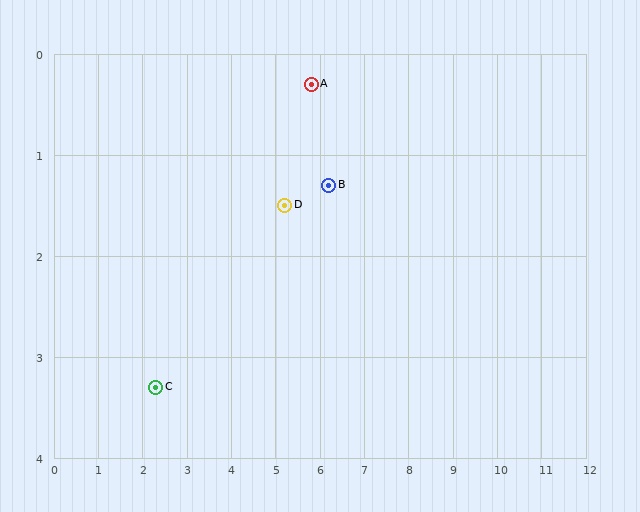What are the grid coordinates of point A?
Point A is at approximately (5.8, 0.3).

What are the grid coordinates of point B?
Point B is at approximately (6.2, 1.3).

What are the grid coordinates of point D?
Point D is at approximately (5.2, 1.5).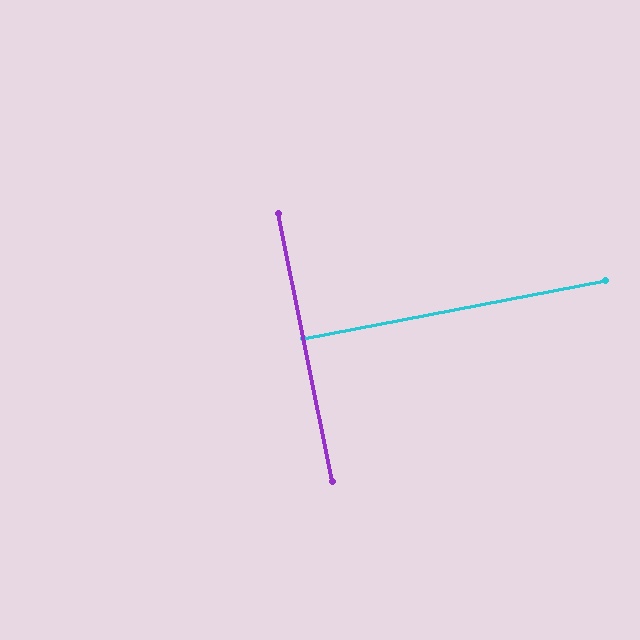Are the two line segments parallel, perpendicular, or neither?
Perpendicular — they meet at approximately 89°.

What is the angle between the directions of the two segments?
Approximately 89 degrees.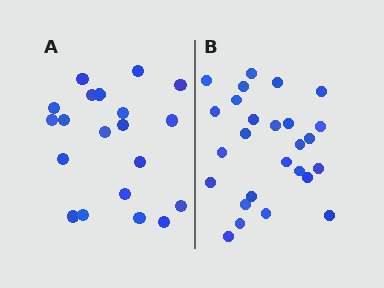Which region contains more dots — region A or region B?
Region B (the right region) has more dots.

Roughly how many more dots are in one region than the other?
Region B has about 6 more dots than region A.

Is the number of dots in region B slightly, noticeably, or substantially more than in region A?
Region B has noticeably more, but not dramatically so. The ratio is roughly 1.3 to 1.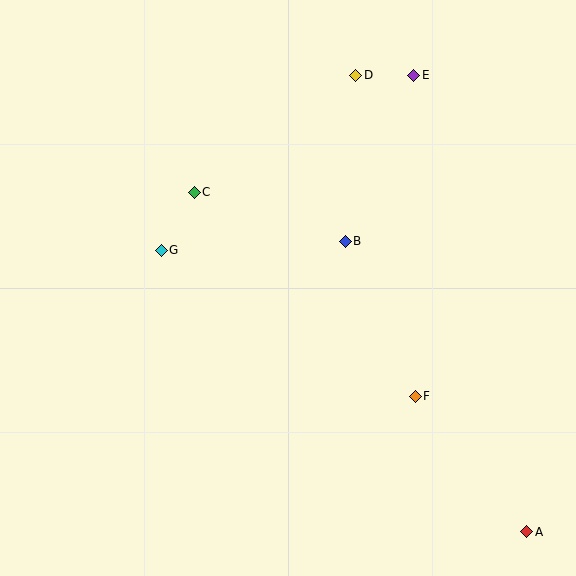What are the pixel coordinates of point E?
Point E is at (414, 75).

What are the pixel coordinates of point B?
Point B is at (345, 242).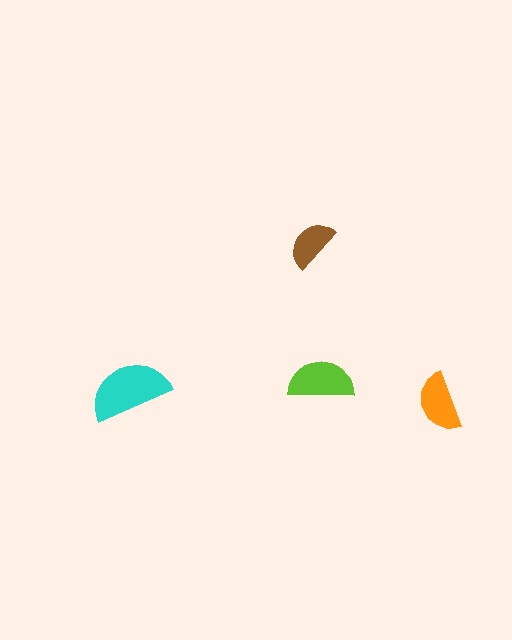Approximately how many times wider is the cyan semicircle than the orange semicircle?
About 1.5 times wider.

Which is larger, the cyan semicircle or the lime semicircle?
The cyan one.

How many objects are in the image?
There are 4 objects in the image.